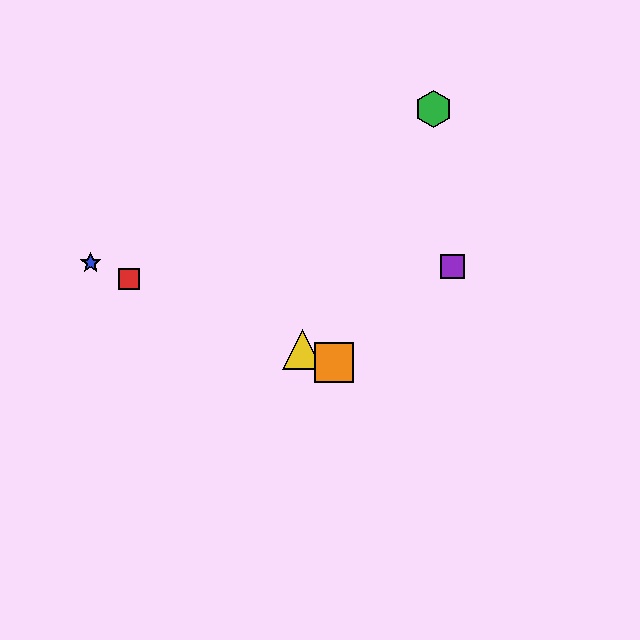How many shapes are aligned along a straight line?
4 shapes (the red square, the blue star, the yellow triangle, the orange square) are aligned along a straight line.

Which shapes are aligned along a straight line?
The red square, the blue star, the yellow triangle, the orange square are aligned along a straight line.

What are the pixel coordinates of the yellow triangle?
The yellow triangle is at (302, 350).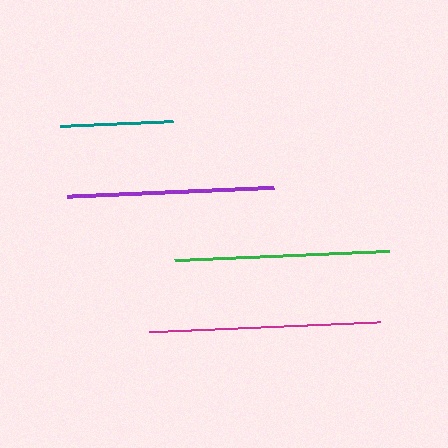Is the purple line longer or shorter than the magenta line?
The magenta line is longer than the purple line.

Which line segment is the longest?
The magenta line is the longest at approximately 232 pixels.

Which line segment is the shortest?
The teal line is the shortest at approximately 113 pixels.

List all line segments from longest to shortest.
From longest to shortest: magenta, green, purple, teal.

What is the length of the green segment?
The green segment is approximately 215 pixels long.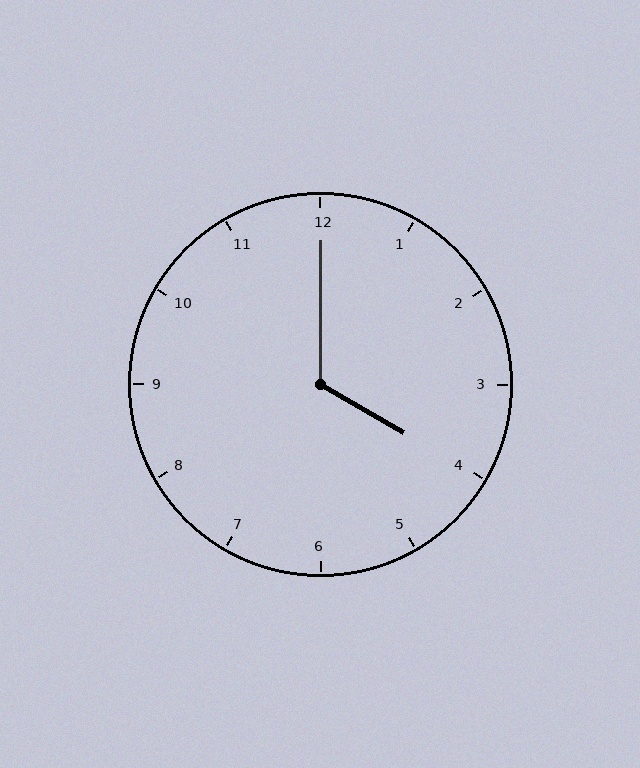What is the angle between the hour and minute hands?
Approximately 120 degrees.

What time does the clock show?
4:00.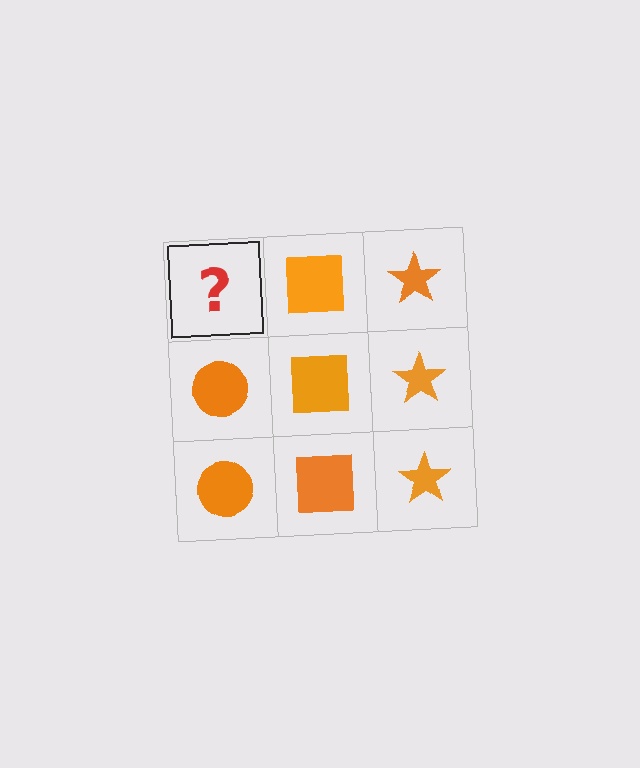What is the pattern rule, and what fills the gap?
The rule is that each column has a consistent shape. The gap should be filled with an orange circle.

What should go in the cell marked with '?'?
The missing cell should contain an orange circle.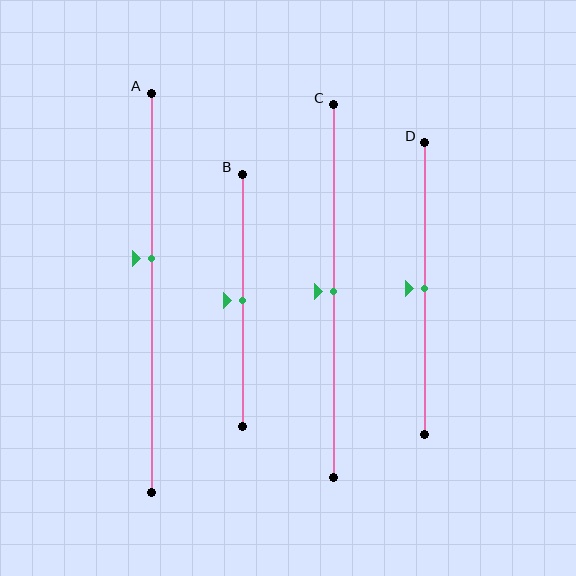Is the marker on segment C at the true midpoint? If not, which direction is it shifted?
Yes, the marker on segment C is at the true midpoint.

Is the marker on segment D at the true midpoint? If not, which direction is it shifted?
Yes, the marker on segment D is at the true midpoint.